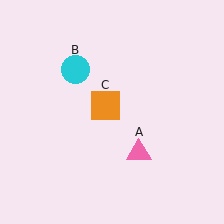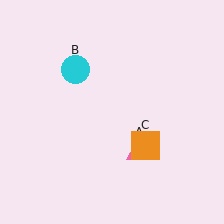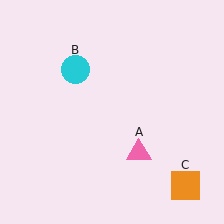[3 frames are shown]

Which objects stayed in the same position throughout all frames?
Pink triangle (object A) and cyan circle (object B) remained stationary.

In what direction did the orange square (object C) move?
The orange square (object C) moved down and to the right.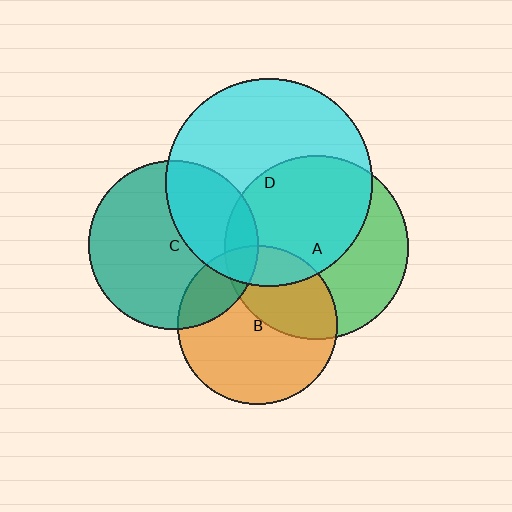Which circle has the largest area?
Circle D (cyan).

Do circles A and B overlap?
Yes.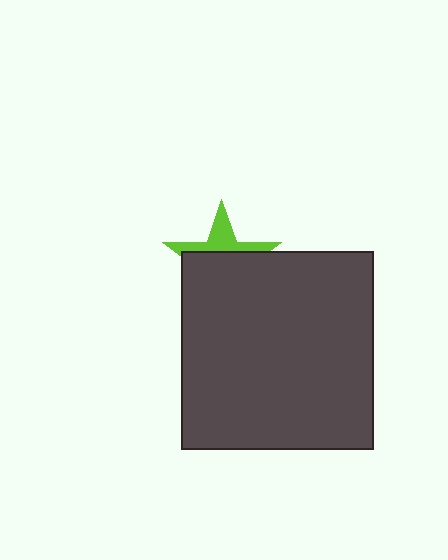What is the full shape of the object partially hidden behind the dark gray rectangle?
The partially hidden object is a lime star.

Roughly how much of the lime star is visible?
A small part of it is visible (roughly 37%).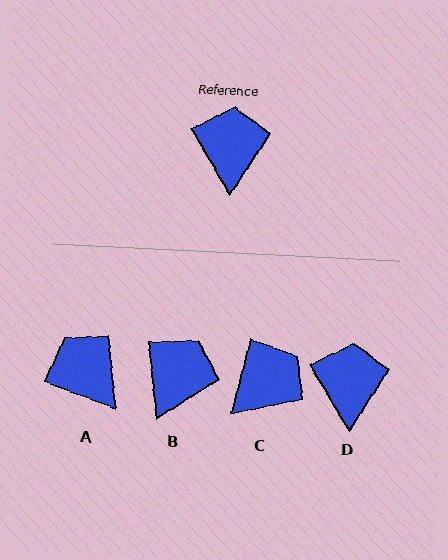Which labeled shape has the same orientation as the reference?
D.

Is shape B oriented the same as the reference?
No, it is off by about 24 degrees.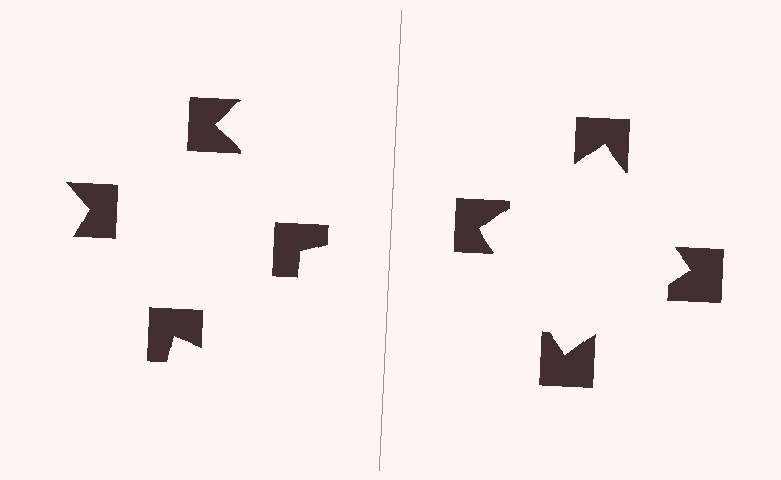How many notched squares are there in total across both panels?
8 — 4 on each side.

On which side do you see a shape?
An illusory square appears on the right side. On the left side the wedge cuts are rotated, so no coherent shape forms.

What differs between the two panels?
The notched squares are positioned identically on both sides; only the wedge orientations differ. On the right they align to a square; on the left they are misaligned.